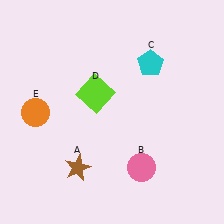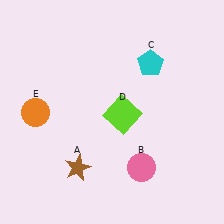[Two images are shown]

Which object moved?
The lime square (D) moved right.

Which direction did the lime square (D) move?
The lime square (D) moved right.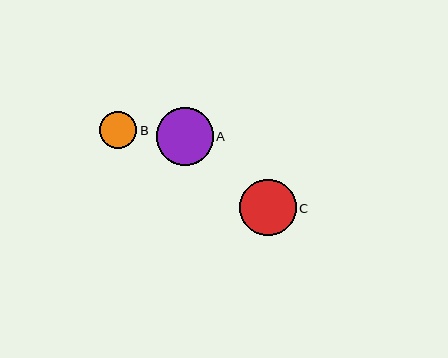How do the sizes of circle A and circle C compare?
Circle A and circle C are approximately the same size.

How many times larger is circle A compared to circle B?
Circle A is approximately 1.5 times the size of circle B.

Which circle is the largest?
Circle A is the largest with a size of approximately 57 pixels.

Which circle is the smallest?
Circle B is the smallest with a size of approximately 37 pixels.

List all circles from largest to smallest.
From largest to smallest: A, C, B.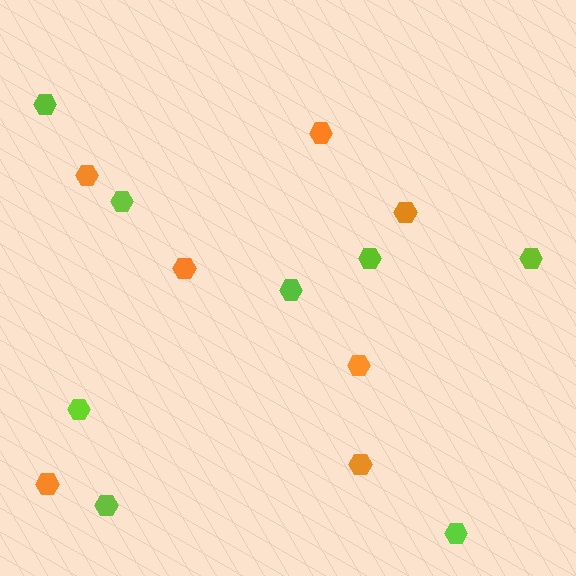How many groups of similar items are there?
There are 2 groups: one group of lime hexagons (8) and one group of orange hexagons (7).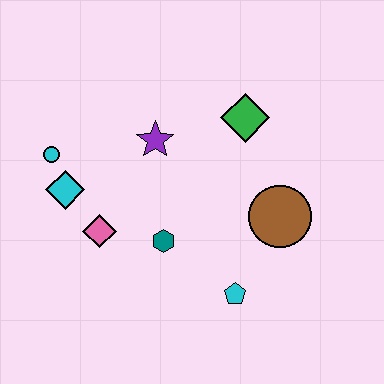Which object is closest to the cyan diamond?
The cyan circle is closest to the cyan diamond.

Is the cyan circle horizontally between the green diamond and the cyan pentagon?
No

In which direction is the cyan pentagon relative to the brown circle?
The cyan pentagon is below the brown circle.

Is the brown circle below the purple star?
Yes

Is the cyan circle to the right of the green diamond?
No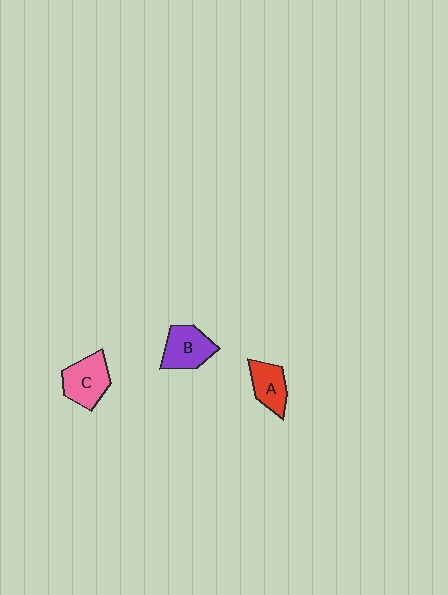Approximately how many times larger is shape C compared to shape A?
Approximately 1.3 times.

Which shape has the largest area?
Shape C (pink).